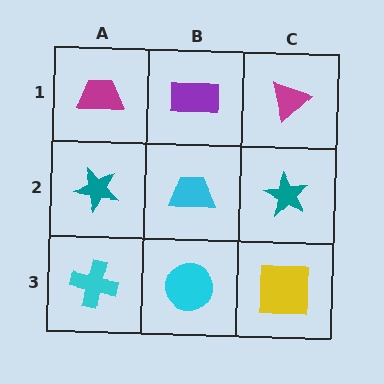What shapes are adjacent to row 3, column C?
A teal star (row 2, column C), a cyan circle (row 3, column B).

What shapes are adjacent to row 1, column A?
A teal star (row 2, column A), a purple rectangle (row 1, column B).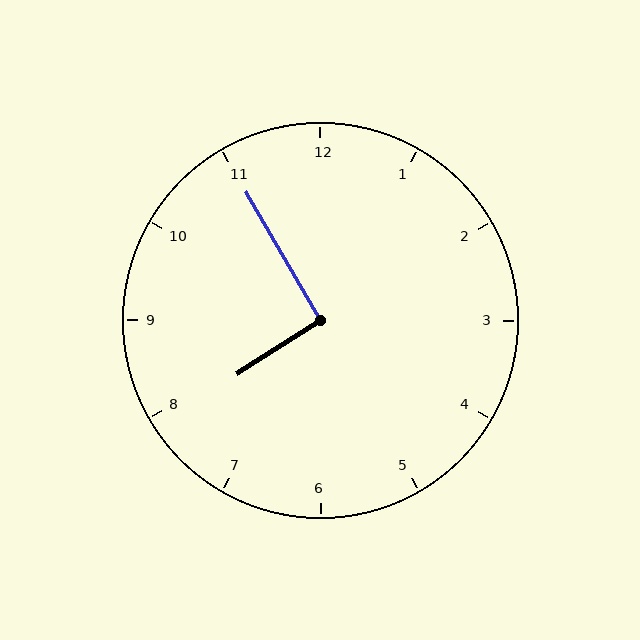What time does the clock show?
7:55.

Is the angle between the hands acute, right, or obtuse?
It is right.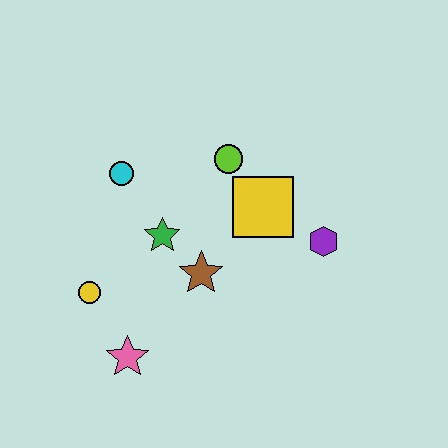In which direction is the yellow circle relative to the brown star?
The yellow circle is to the left of the brown star.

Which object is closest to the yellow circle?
The pink star is closest to the yellow circle.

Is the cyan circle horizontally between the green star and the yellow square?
No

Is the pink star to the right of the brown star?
No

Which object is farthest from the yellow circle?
The purple hexagon is farthest from the yellow circle.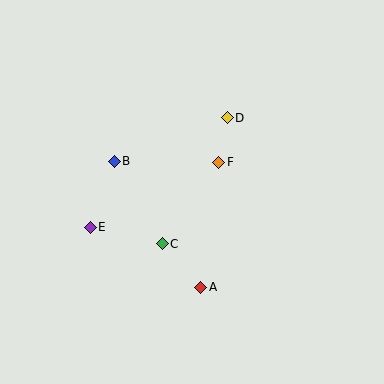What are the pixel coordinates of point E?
Point E is at (90, 227).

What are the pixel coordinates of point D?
Point D is at (227, 118).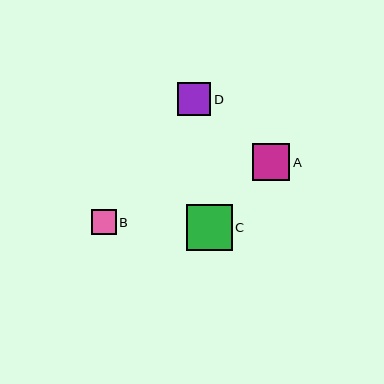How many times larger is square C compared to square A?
Square C is approximately 1.2 times the size of square A.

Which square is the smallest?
Square B is the smallest with a size of approximately 25 pixels.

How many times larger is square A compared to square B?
Square A is approximately 1.5 times the size of square B.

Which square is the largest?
Square C is the largest with a size of approximately 46 pixels.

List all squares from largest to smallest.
From largest to smallest: C, A, D, B.